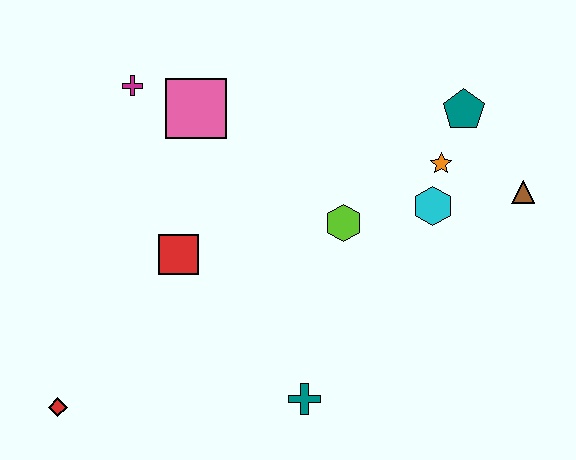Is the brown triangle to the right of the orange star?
Yes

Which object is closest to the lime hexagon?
The cyan hexagon is closest to the lime hexagon.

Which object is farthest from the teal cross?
The magenta cross is farthest from the teal cross.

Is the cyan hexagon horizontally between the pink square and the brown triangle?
Yes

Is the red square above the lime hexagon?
No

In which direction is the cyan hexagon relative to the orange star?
The cyan hexagon is below the orange star.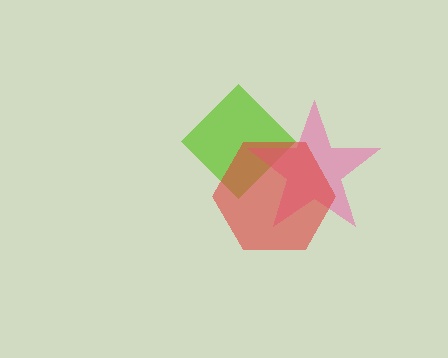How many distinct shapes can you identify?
There are 3 distinct shapes: a lime diamond, a pink star, a red hexagon.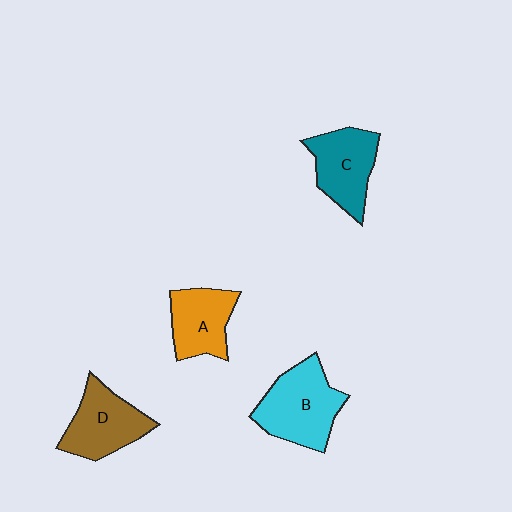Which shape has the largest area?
Shape B (cyan).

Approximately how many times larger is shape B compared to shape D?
Approximately 1.2 times.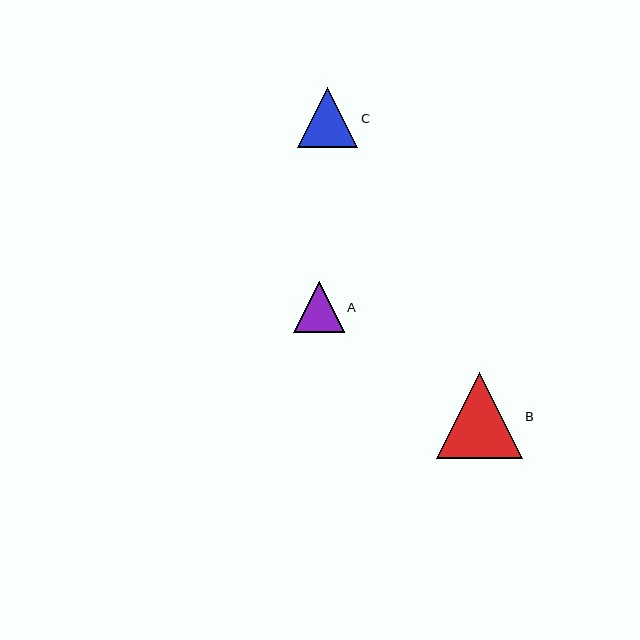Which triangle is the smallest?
Triangle A is the smallest with a size of approximately 51 pixels.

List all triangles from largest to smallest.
From largest to smallest: B, C, A.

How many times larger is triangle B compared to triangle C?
Triangle B is approximately 1.4 times the size of triangle C.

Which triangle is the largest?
Triangle B is the largest with a size of approximately 86 pixels.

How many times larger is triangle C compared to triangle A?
Triangle C is approximately 1.2 times the size of triangle A.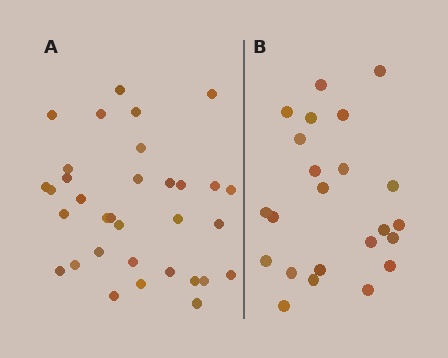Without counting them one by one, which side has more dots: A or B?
Region A (the left region) has more dots.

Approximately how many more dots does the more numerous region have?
Region A has roughly 10 or so more dots than region B.